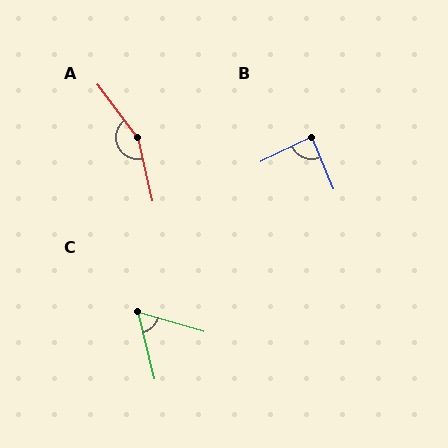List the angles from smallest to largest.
C (61°), B (87°), A (156°).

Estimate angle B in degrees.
Approximately 87 degrees.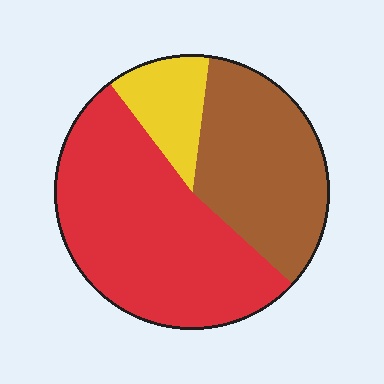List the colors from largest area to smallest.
From largest to smallest: red, brown, yellow.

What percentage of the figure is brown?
Brown covers 35% of the figure.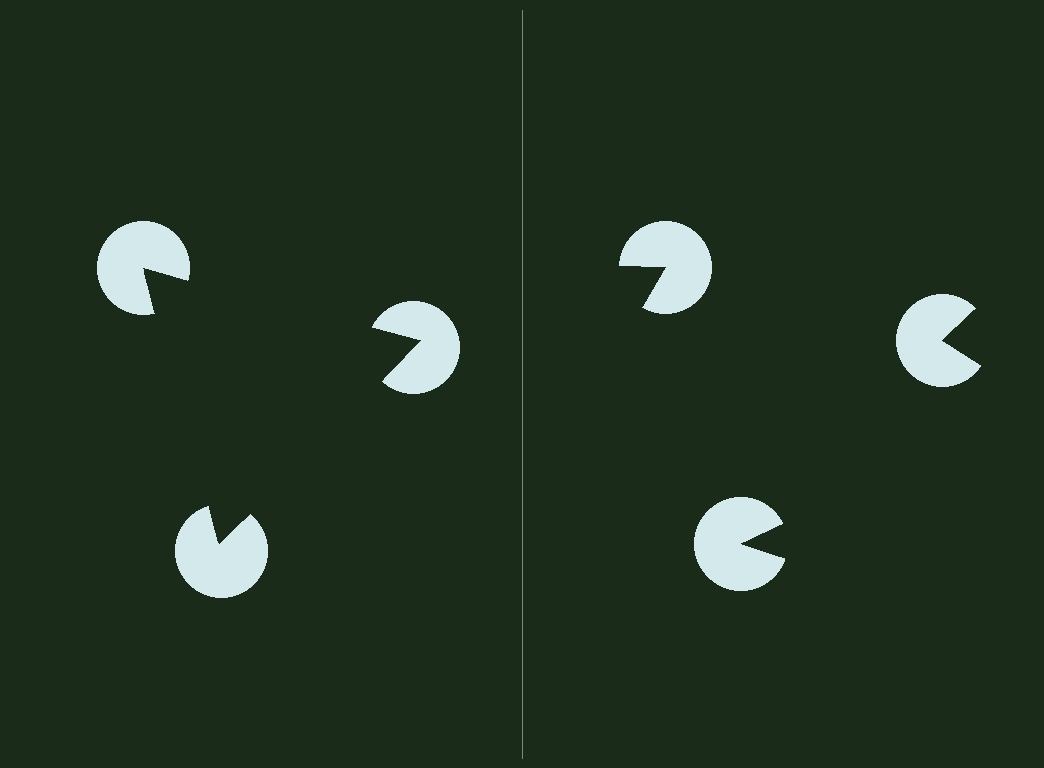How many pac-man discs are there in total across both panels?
6 — 3 on each side.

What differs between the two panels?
The pac-man discs are positioned identically on both sides; only the wedge orientations differ. On the left they align to a triangle; on the right they are misaligned.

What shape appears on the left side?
An illusory triangle.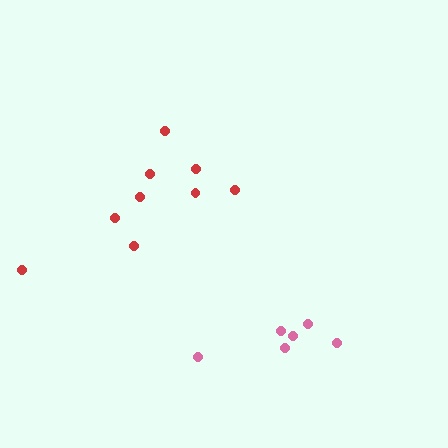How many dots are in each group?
Group 1: 6 dots, Group 2: 9 dots (15 total).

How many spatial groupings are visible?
There are 2 spatial groupings.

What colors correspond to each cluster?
The clusters are colored: pink, red.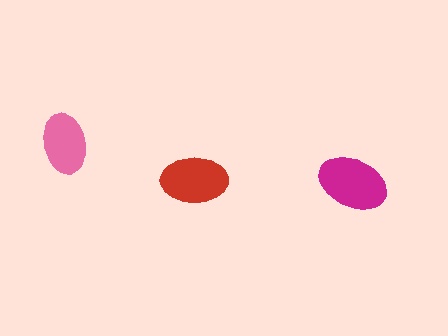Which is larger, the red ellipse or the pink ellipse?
The red one.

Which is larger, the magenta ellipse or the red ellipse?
The magenta one.